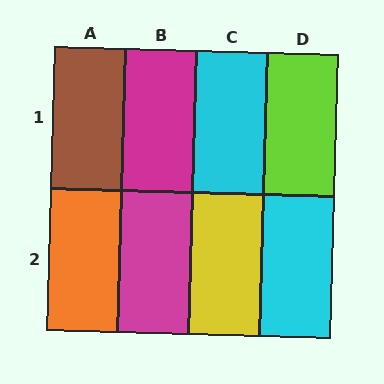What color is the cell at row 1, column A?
Brown.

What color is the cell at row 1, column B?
Magenta.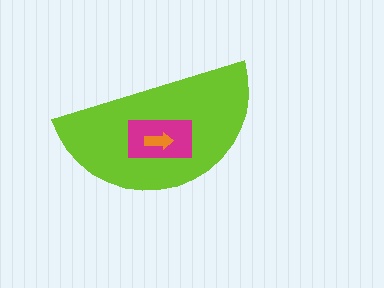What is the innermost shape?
The orange arrow.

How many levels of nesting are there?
3.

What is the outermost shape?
The lime semicircle.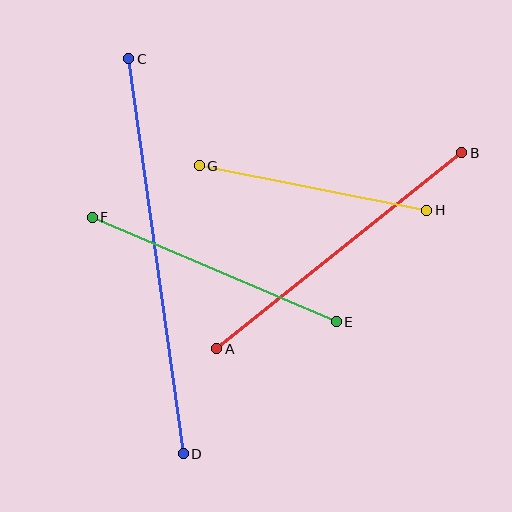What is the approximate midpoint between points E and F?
The midpoint is at approximately (214, 269) pixels.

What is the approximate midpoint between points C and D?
The midpoint is at approximately (156, 256) pixels.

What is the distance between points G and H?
The distance is approximately 232 pixels.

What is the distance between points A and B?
The distance is approximately 314 pixels.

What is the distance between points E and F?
The distance is approximately 266 pixels.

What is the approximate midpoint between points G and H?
The midpoint is at approximately (313, 188) pixels.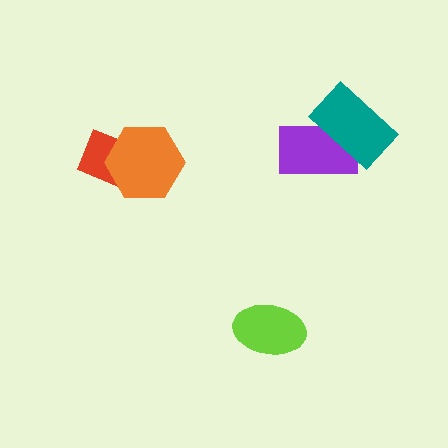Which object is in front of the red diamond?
The orange hexagon is in front of the red diamond.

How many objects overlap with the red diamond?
1 object overlaps with the red diamond.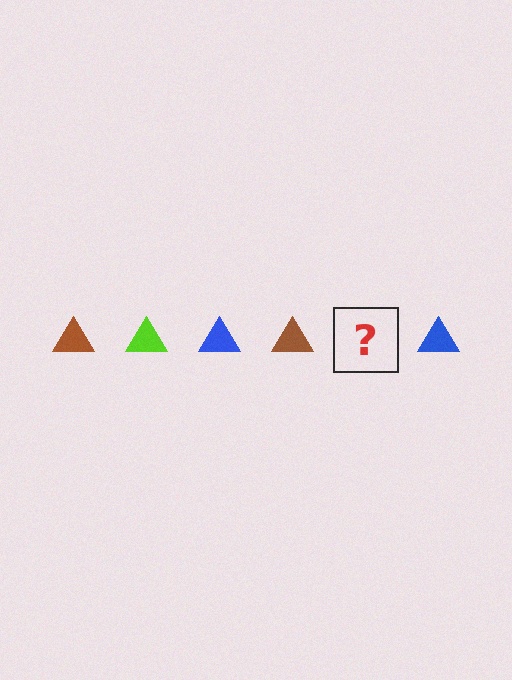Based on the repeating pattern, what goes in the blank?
The blank should be a lime triangle.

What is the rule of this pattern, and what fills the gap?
The rule is that the pattern cycles through brown, lime, blue triangles. The gap should be filled with a lime triangle.